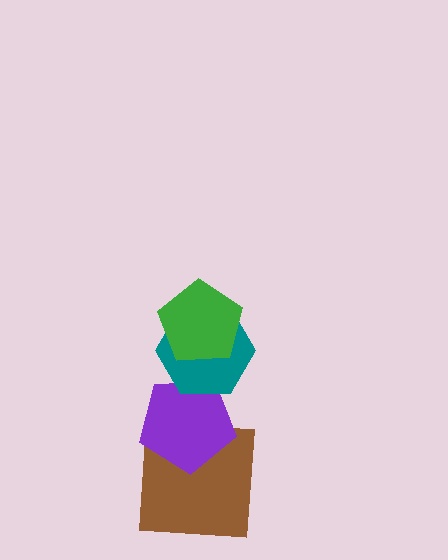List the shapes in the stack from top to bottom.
From top to bottom: the green pentagon, the teal hexagon, the purple pentagon, the brown square.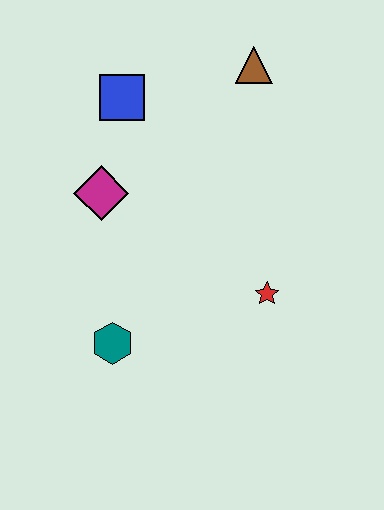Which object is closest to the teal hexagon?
The magenta diamond is closest to the teal hexagon.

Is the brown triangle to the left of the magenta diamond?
No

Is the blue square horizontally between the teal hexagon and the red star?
Yes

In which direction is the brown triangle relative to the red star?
The brown triangle is above the red star.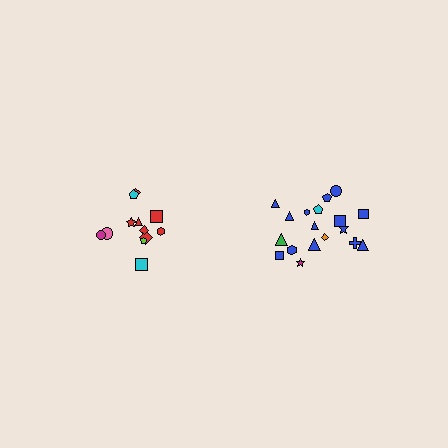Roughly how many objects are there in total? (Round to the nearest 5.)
Roughly 30 objects in total.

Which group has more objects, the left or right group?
The right group.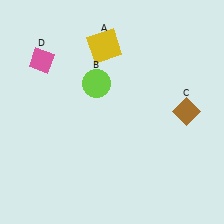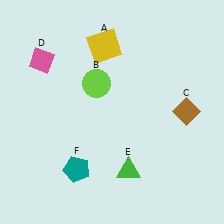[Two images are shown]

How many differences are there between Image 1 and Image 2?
There are 2 differences between the two images.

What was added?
A green triangle (E), a teal pentagon (F) were added in Image 2.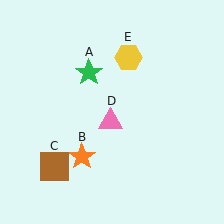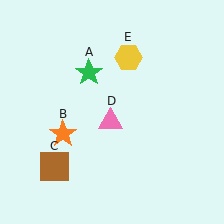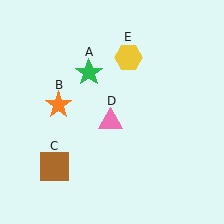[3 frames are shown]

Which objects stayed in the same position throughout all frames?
Green star (object A) and brown square (object C) and pink triangle (object D) and yellow hexagon (object E) remained stationary.